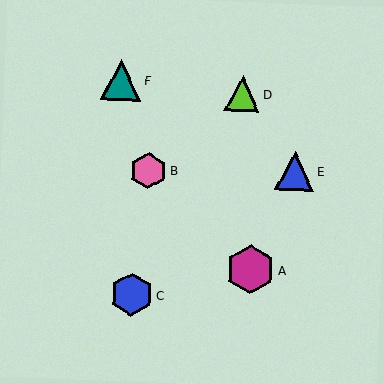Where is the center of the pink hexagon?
The center of the pink hexagon is at (149, 171).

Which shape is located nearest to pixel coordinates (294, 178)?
The blue triangle (labeled E) at (295, 171) is nearest to that location.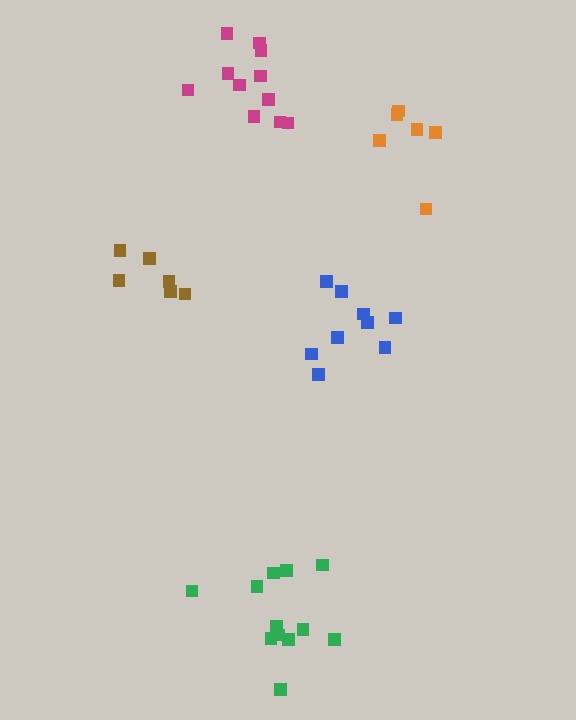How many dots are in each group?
Group 1: 9 dots, Group 2: 11 dots, Group 3: 6 dots, Group 4: 6 dots, Group 5: 12 dots (44 total).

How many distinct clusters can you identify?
There are 5 distinct clusters.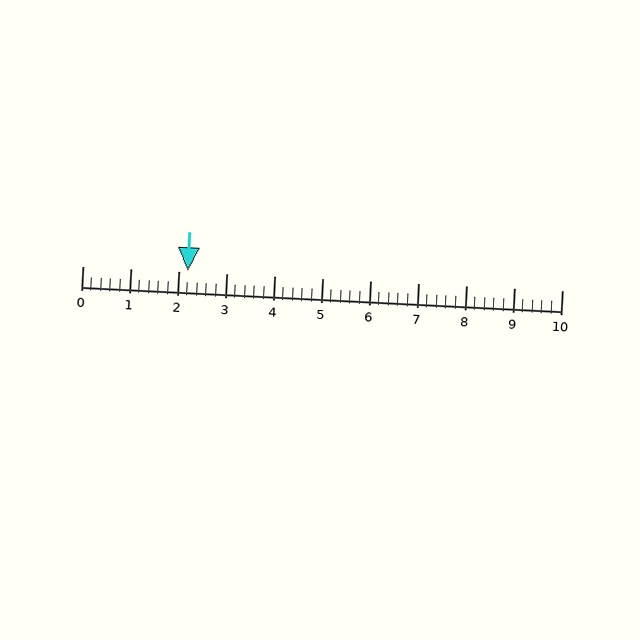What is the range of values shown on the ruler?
The ruler shows values from 0 to 10.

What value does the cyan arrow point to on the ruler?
The cyan arrow points to approximately 2.2.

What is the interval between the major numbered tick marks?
The major tick marks are spaced 1 units apart.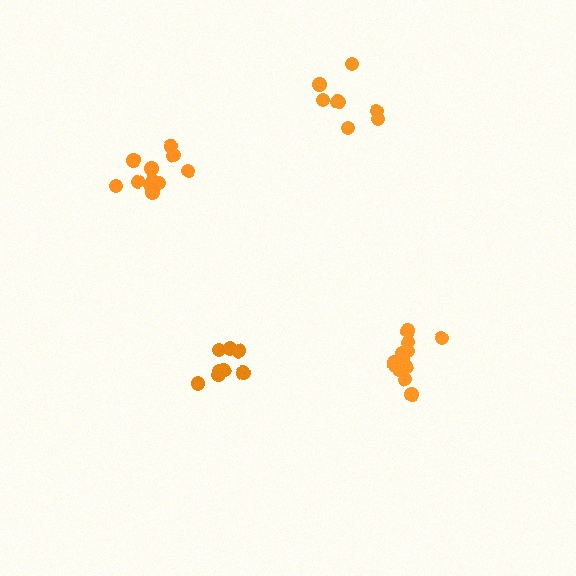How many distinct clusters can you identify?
There are 4 distinct clusters.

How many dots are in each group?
Group 1: 8 dots, Group 2: 13 dots, Group 3: 8 dots, Group 4: 11 dots (40 total).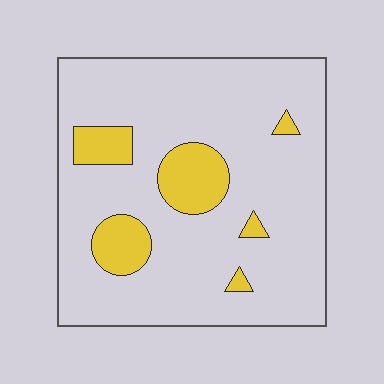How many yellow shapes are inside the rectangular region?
6.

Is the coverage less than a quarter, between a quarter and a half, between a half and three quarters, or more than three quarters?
Less than a quarter.